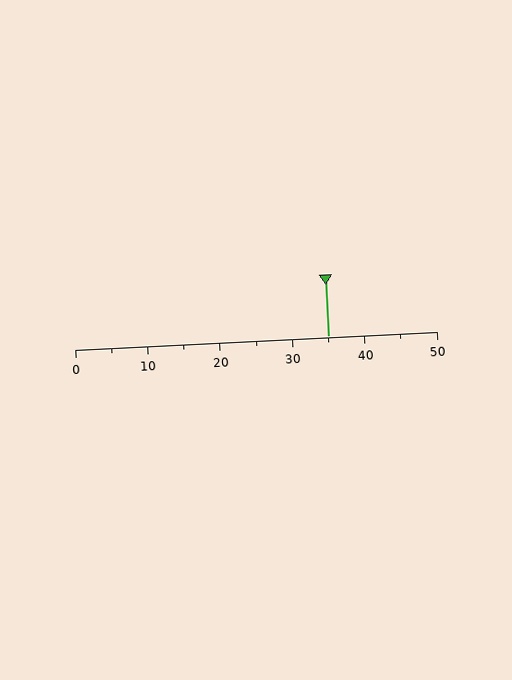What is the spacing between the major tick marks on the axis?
The major ticks are spaced 10 apart.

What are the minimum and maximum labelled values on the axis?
The axis runs from 0 to 50.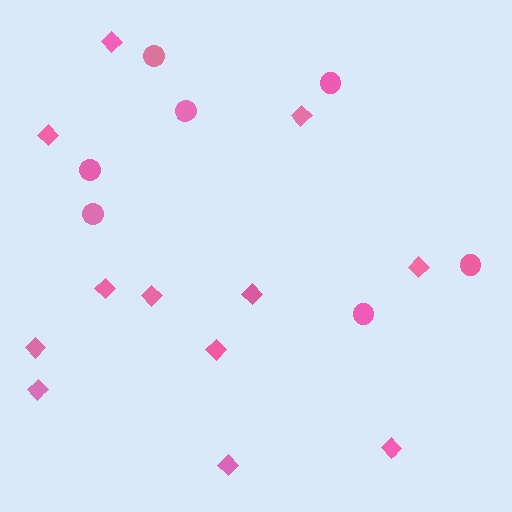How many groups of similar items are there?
There are 2 groups: one group of circles (7) and one group of diamonds (12).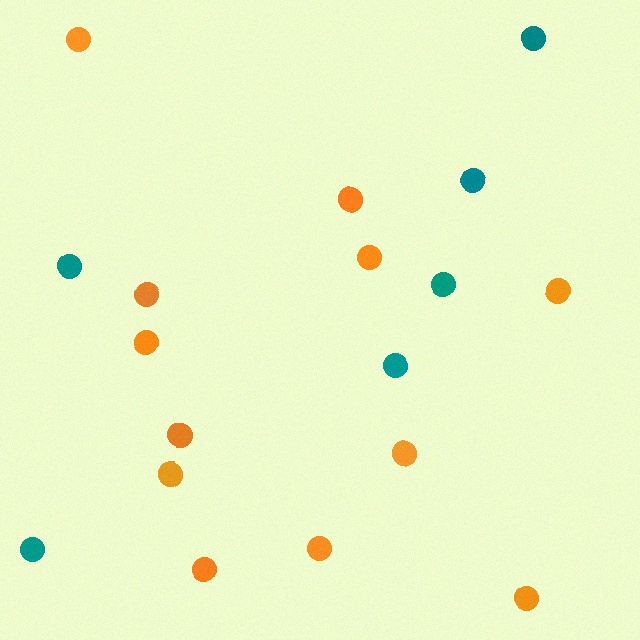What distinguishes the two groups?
There are 2 groups: one group of orange circles (12) and one group of teal circles (6).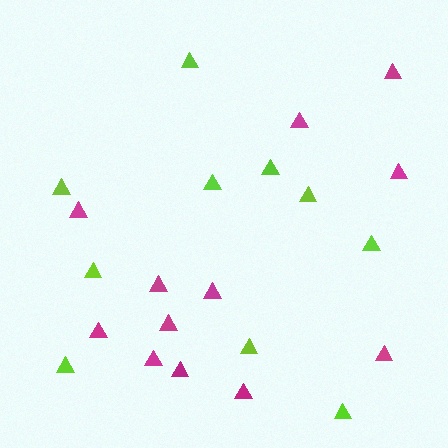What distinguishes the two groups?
There are 2 groups: one group of magenta triangles (12) and one group of lime triangles (10).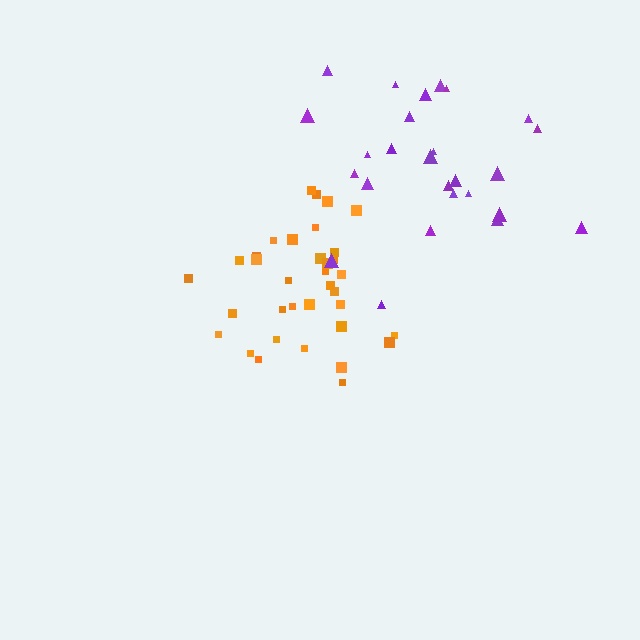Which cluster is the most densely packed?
Orange.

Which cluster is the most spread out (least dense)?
Purple.